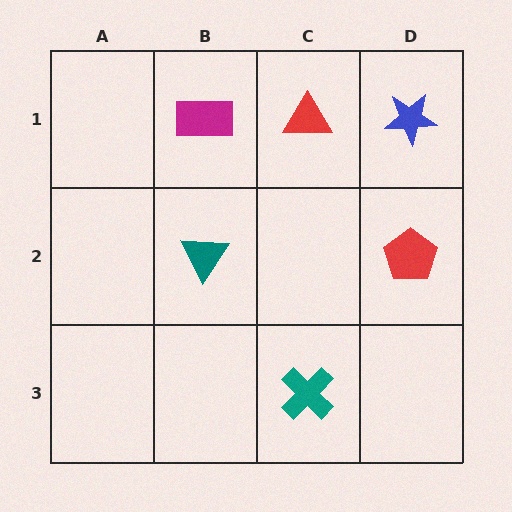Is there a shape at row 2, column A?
No, that cell is empty.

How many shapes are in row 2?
2 shapes.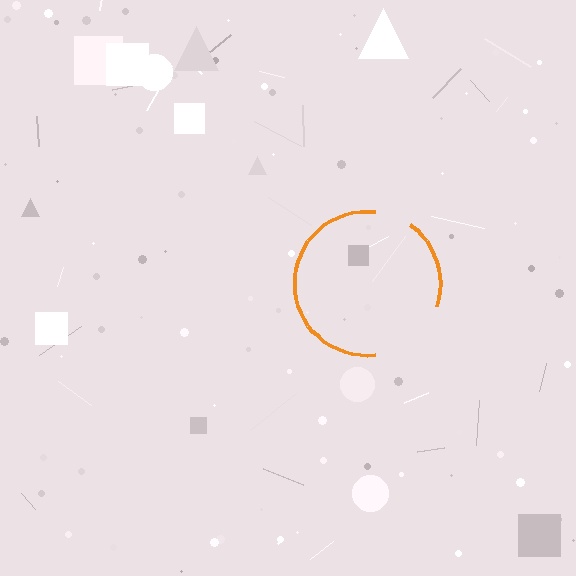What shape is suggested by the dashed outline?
The dashed outline suggests a circle.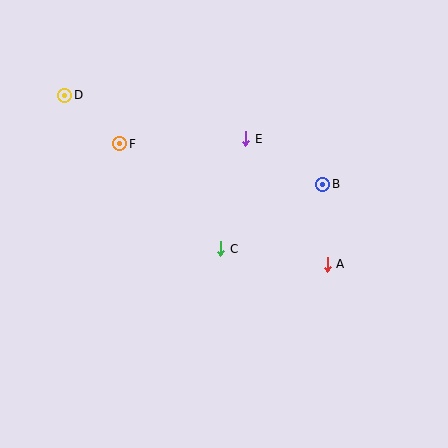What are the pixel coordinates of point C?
Point C is at (221, 249).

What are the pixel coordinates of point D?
Point D is at (65, 95).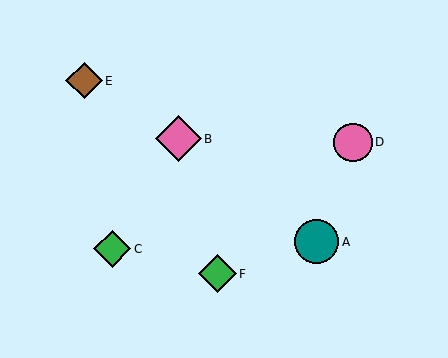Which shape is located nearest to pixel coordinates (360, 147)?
The pink circle (labeled D) at (353, 142) is nearest to that location.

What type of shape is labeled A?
Shape A is a teal circle.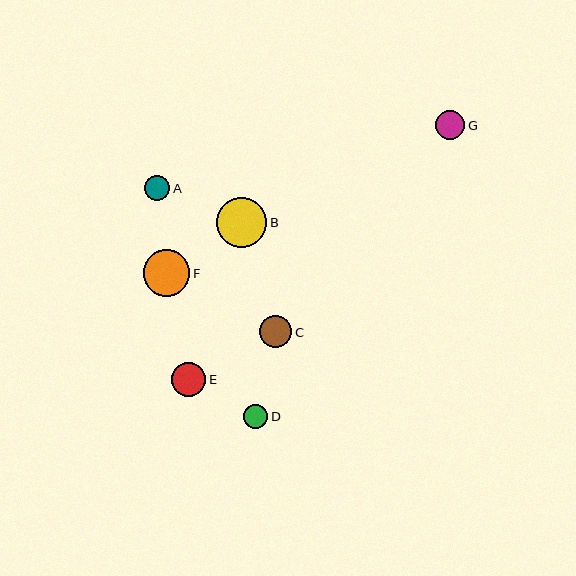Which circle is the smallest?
Circle D is the smallest with a size of approximately 24 pixels.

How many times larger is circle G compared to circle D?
Circle G is approximately 1.2 times the size of circle D.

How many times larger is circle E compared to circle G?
Circle E is approximately 1.2 times the size of circle G.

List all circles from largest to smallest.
From largest to smallest: B, F, E, C, G, A, D.